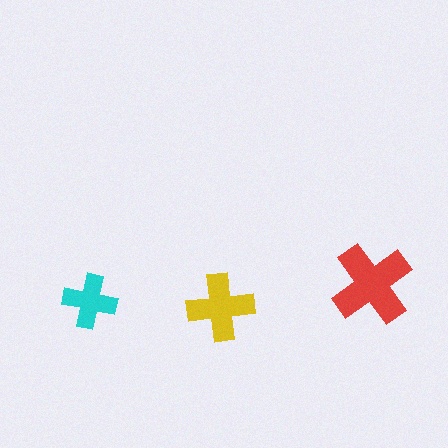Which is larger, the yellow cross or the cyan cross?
The yellow one.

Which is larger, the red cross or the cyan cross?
The red one.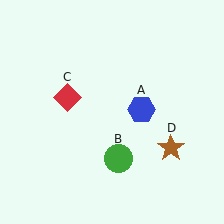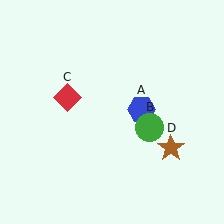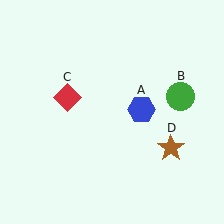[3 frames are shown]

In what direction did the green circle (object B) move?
The green circle (object B) moved up and to the right.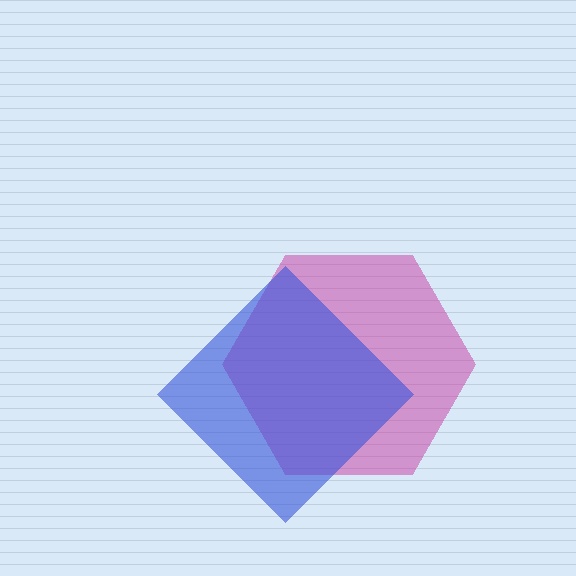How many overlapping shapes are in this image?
There are 2 overlapping shapes in the image.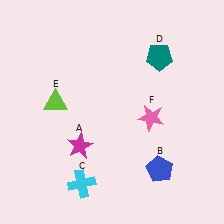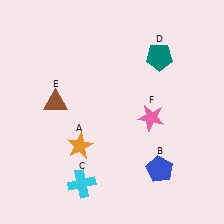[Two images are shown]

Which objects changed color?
A changed from magenta to orange. E changed from lime to brown.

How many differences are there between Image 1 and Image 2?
There are 2 differences between the two images.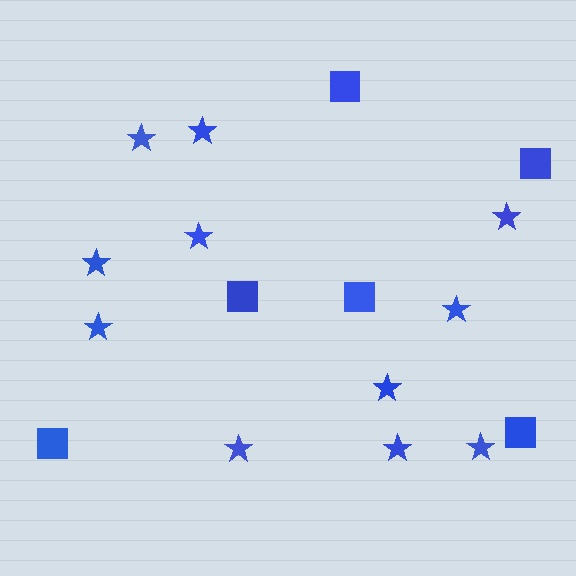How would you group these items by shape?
There are 2 groups: one group of stars (11) and one group of squares (6).